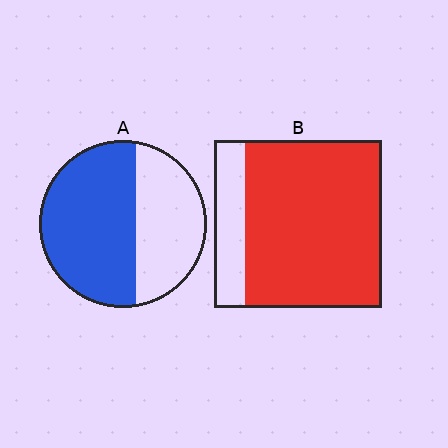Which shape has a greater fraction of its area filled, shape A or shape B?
Shape B.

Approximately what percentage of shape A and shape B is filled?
A is approximately 60% and B is approximately 80%.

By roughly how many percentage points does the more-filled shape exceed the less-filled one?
By roughly 20 percentage points (B over A).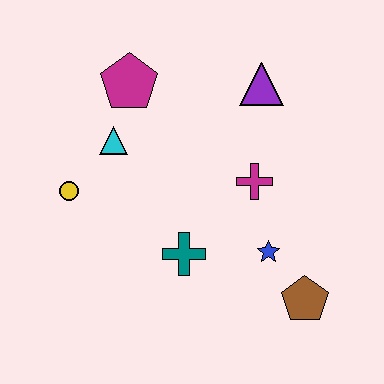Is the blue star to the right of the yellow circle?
Yes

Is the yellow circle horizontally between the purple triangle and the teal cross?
No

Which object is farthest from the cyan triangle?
The brown pentagon is farthest from the cyan triangle.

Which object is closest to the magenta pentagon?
The cyan triangle is closest to the magenta pentagon.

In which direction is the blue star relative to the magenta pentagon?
The blue star is below the magenta pentagon.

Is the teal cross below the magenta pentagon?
Yes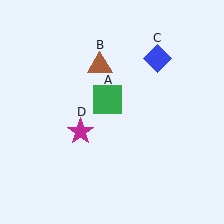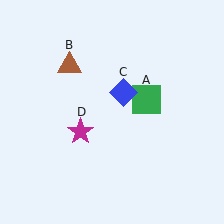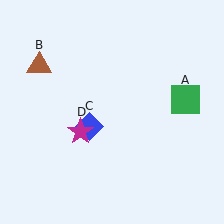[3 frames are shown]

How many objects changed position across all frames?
3 objects changed position: green square (object A), brown triangle (object B), blue diamond (object C).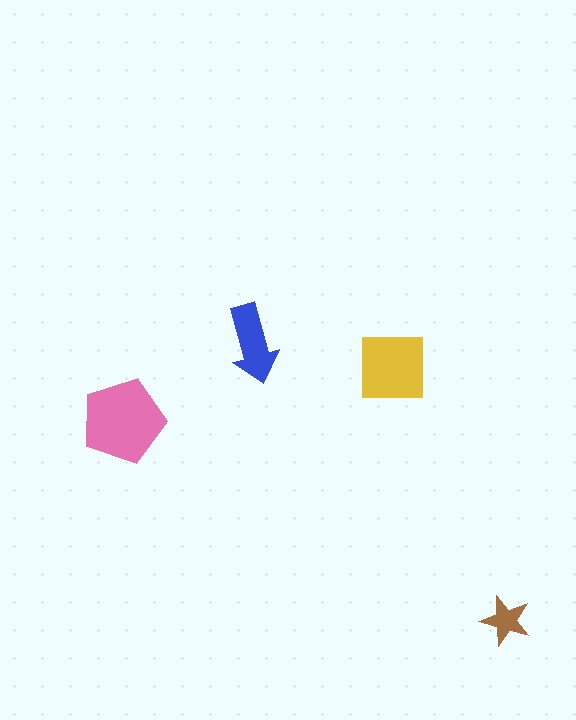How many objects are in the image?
There are 4 objects in the image.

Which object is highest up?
The blue arrow is topmost.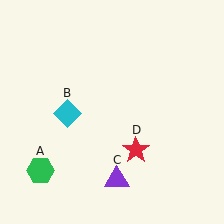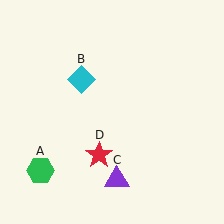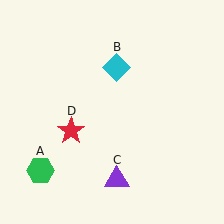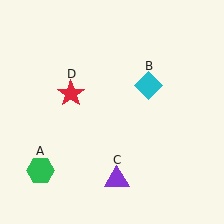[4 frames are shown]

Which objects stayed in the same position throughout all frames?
Green hexagon (object A) and purple triangle (object C) remained stationary.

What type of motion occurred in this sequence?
The cyan diamond (object B), red star (object D) rotated clockwise around the center of the scene.